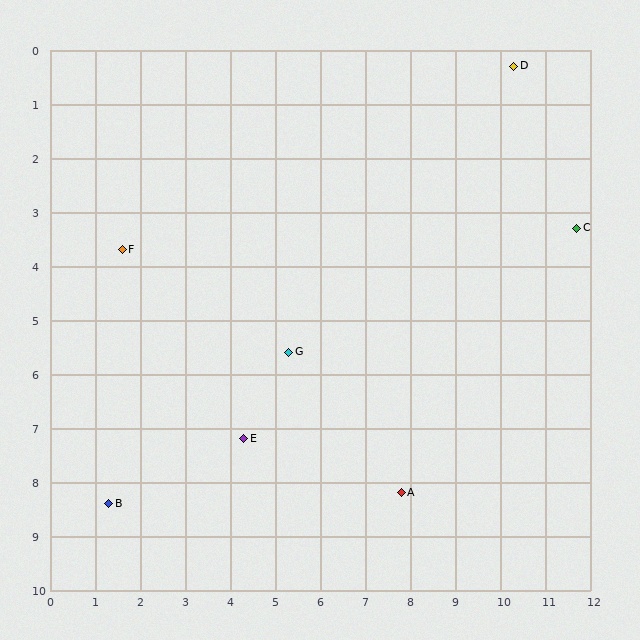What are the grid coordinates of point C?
Point C is at approximately (11.7, 3.3).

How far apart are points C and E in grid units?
Points C and E are about 8.4 grid units apart.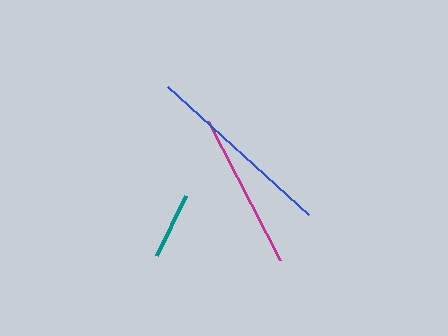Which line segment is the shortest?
The teal line is the shortest at approximately 66 pixels.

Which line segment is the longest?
The blue line is the longest at approximately 191 pixels.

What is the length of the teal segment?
The teal segment is approximately 66 pixels long.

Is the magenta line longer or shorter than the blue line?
The blue line is longer than the magenta line.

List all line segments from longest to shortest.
From longest to shortest: blue, magenta, teal.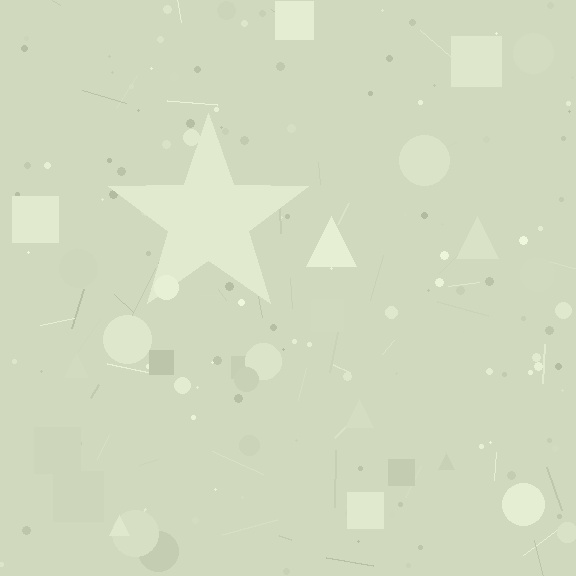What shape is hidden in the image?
A star is hidden in the image.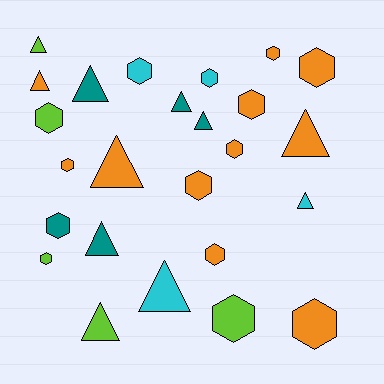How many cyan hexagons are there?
There are 2 cyan hexagons.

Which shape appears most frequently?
Hexagon, with 14 objects.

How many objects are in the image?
There are 25 objects.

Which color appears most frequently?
Orange, with 11 objects.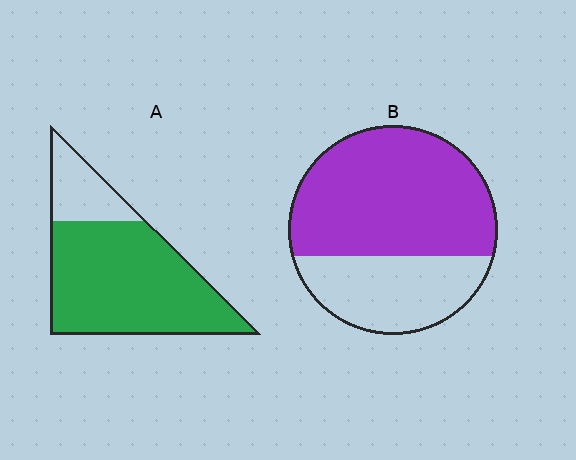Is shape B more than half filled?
Yes.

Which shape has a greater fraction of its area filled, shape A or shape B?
Shape A.